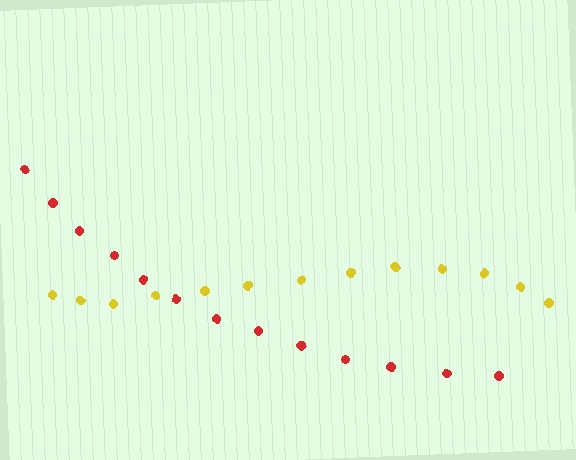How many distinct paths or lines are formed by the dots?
There are 2 distinct paths.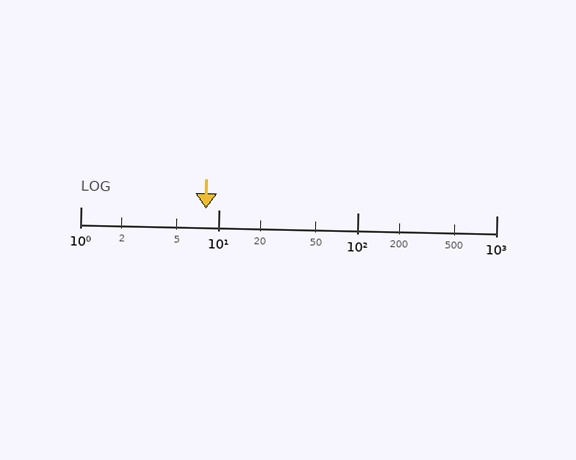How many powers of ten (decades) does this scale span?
The scale spans 3 decades, from 1 to 1000.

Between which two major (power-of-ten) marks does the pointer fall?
The pointer is between 1 and 10.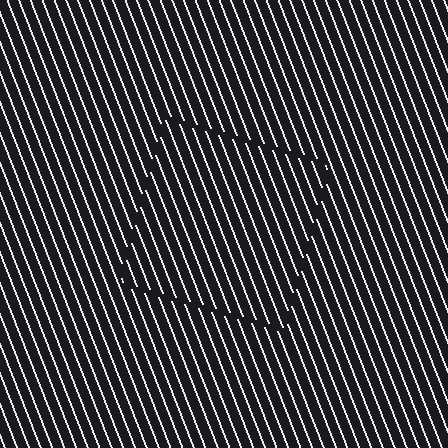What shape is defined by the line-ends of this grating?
An illusory square. The interior of the shape contains the same grating, shifted by half a period — the contour is defined by the phase discontinuity where line-ends from the inner and outer gratings abut.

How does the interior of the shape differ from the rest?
The interior of the shape contains the same grating, shifted by half a period — the contour is defined by the phase discontinuity where line-ends from the inner and outer gratings abut.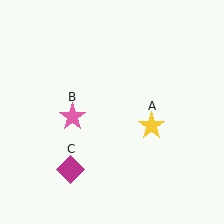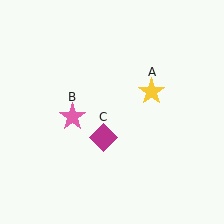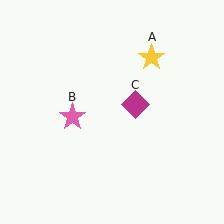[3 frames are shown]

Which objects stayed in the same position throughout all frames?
Pink star (object B) remained stationary.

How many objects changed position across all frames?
2 objects changed position: yellow star (object A), magenta diamond (object C).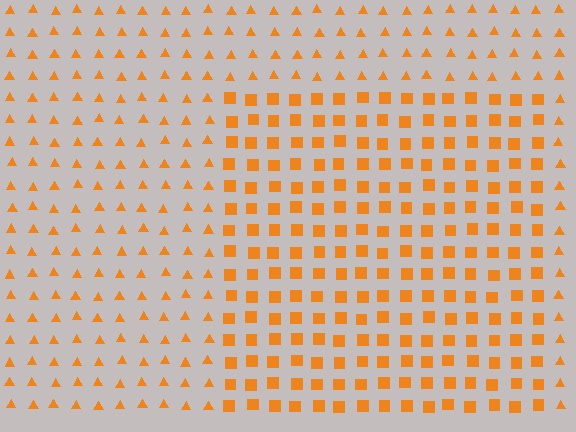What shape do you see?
I see a rectangle.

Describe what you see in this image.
The image is filled with small orange elements arranged in a uniform grid. A rectangle-shaped region contains squares, while the surrounding area contains triangles. The boundary is defined purely by the change in element shape.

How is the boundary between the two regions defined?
The boundary is defined by a change in element shape: squares inside vs. triangles outside. All elements share the same color and spacing.